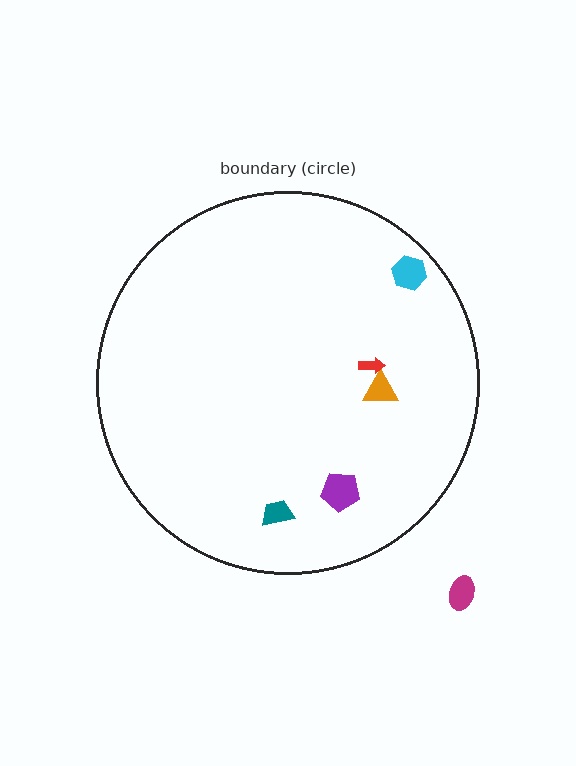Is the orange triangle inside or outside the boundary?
Inside.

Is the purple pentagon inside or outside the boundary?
Inside.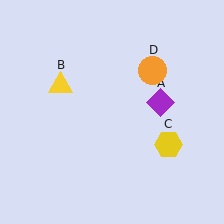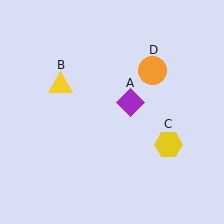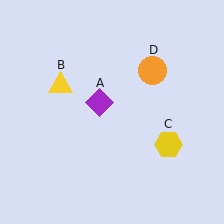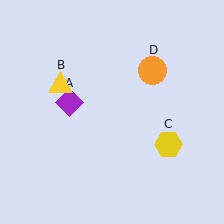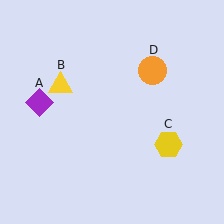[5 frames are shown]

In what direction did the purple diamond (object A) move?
The purple diamond (object A) moved left.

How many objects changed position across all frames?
1 object changed position: purple diamond (object A).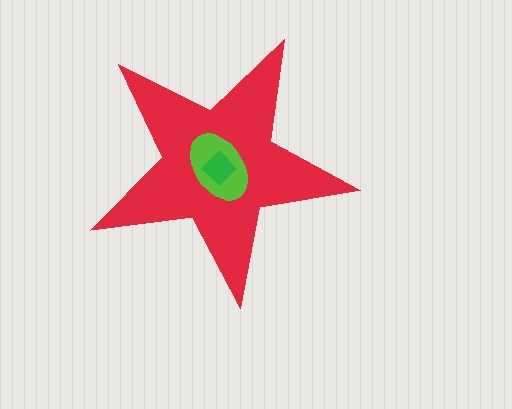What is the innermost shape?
The green diamond.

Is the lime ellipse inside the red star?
Yes.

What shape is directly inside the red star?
The lime ellipse.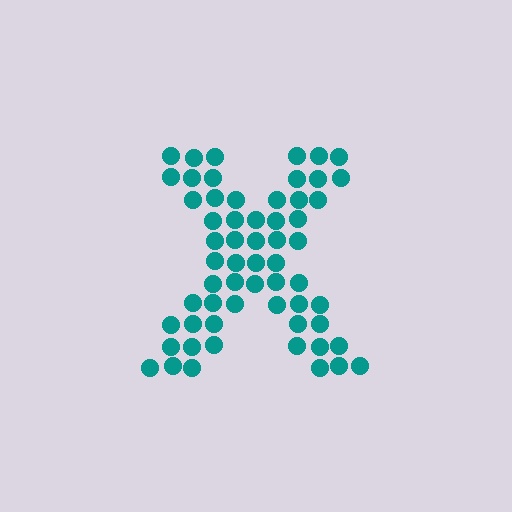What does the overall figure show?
The overall figure shows the letter X.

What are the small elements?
The small elements are circles.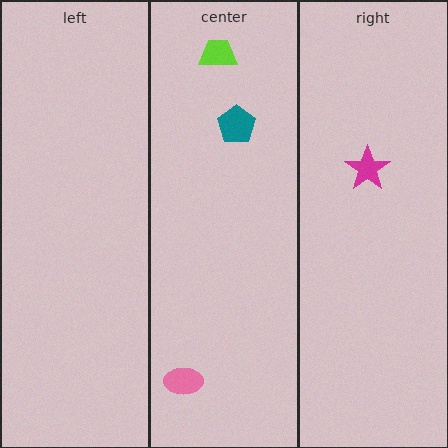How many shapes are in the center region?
3.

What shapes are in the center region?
The teal pentagon, the pink ellipse, the lime trapezoid.